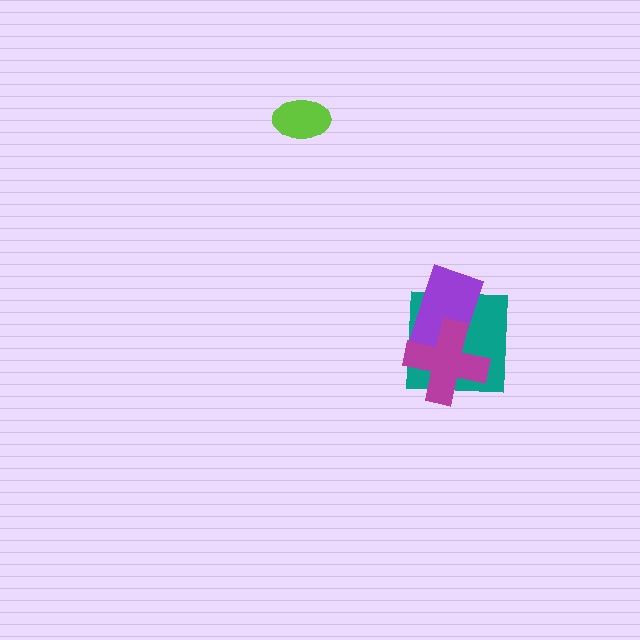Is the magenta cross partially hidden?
No, no other shape covers it.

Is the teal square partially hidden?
Yes, it is partially covered by another shape.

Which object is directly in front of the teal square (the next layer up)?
The purple rectangle is directly in front of the teal square.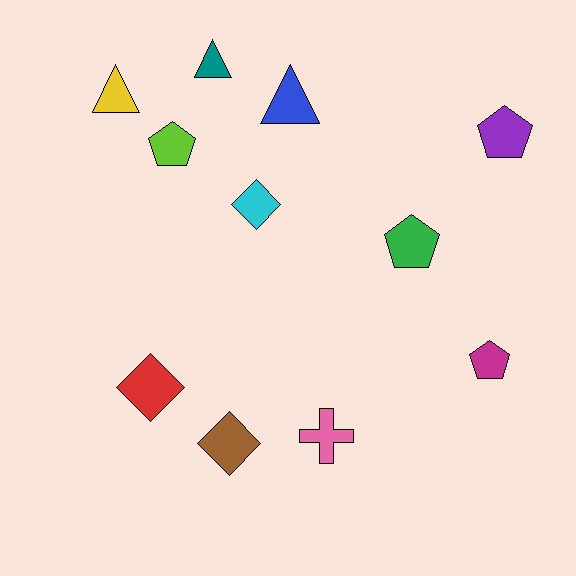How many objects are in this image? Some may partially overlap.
There are 11 objects.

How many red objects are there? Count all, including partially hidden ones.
There is 1 red object.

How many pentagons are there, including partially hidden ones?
There are 4 pentagons.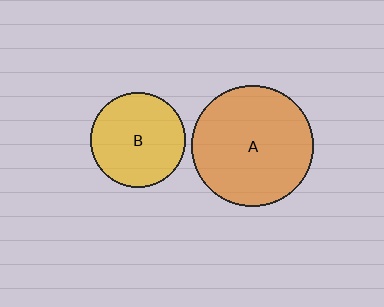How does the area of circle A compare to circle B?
Approximately 1.7 times.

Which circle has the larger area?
Circle A (orange).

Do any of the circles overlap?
No, none of the circles overlap.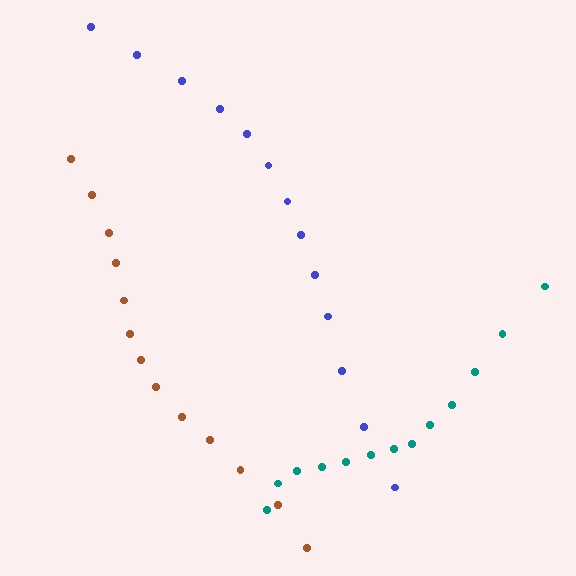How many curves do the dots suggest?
There are 3 distinct paths.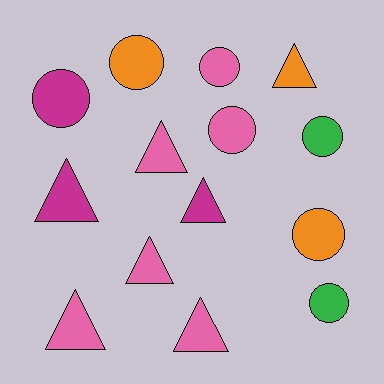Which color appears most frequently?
Pink, with 6 objects.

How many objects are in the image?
There are 14 objects.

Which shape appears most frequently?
Circle, with 7 objects.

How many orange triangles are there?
There is 1 orange triangle.